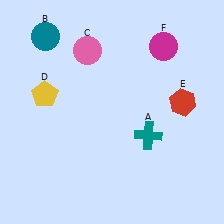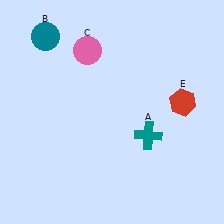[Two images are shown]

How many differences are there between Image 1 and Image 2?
There are 2 differences between the two images.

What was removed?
The yellow pentagon (D), the magenta circle (F) were removed in Image 2.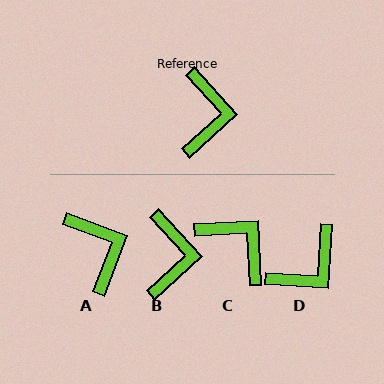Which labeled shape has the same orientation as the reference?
B.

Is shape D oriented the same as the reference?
No, it is off by about 46 degrees.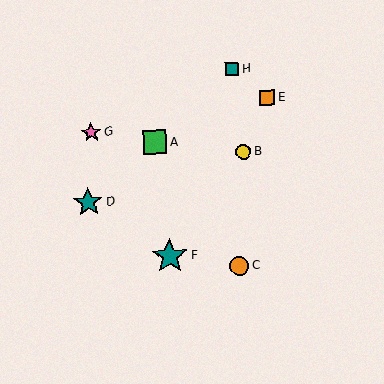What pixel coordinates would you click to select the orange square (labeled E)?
Click at (267, 98) to select the orange square E.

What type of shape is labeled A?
Shape A is a green square.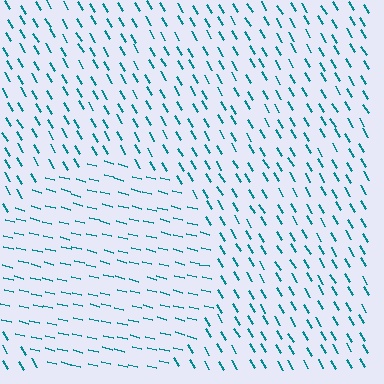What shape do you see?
I see a circle.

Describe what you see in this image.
The image is filled with small teal line segments. A circle region in the image has lines oriented differently from the surrounding lines, creating a visible texture boundary.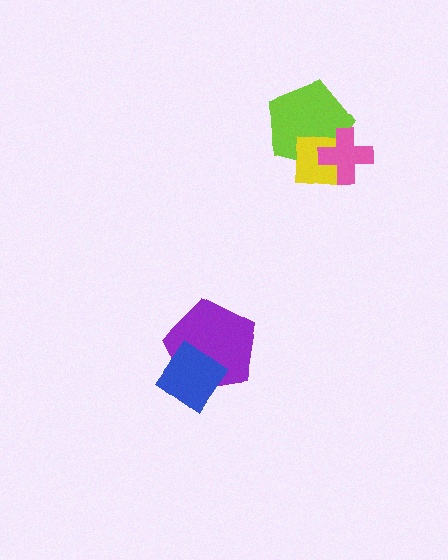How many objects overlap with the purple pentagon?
1 object overlaps with the purple pentagon.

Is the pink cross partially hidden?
No, no other shape covers it.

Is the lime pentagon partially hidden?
Yes, it is partially covered by another shape.